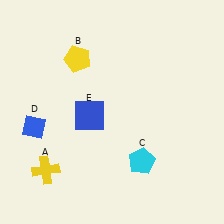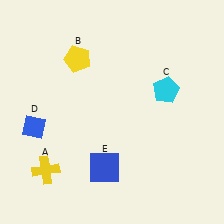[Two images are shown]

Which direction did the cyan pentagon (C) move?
The cyan pentagon (C) moved up.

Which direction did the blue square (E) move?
The blue square (E) moved down.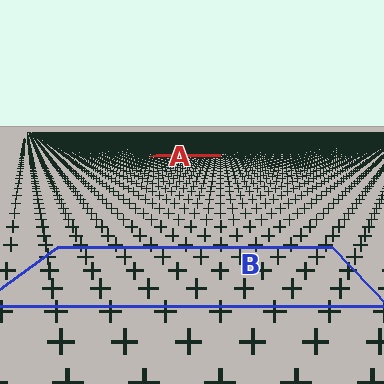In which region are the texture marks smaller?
The texture marks are smaller in region A, because it is farther away.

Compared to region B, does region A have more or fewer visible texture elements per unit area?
Region A has more texture elements per unit area — they are packed more densely because it is farther away.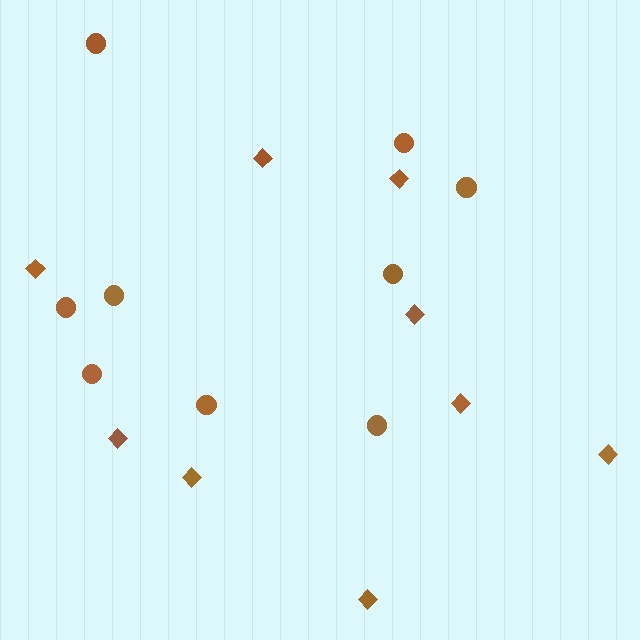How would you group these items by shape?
There are 2 groups: one group of diamonds (9) and one group of circles (9).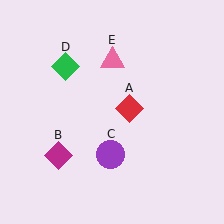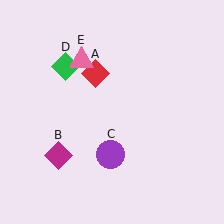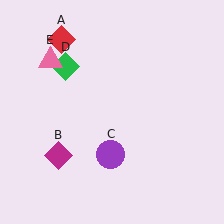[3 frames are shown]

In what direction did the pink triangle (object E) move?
The pink triangle (object E) moved left.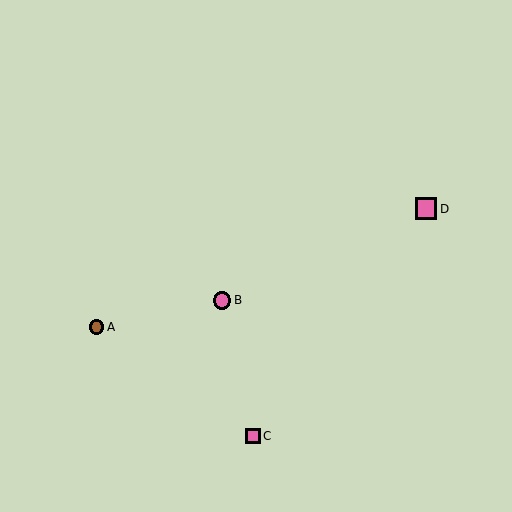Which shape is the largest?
The pink square (labeled D) is the largest.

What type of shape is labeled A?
Shape A is a brown circle.